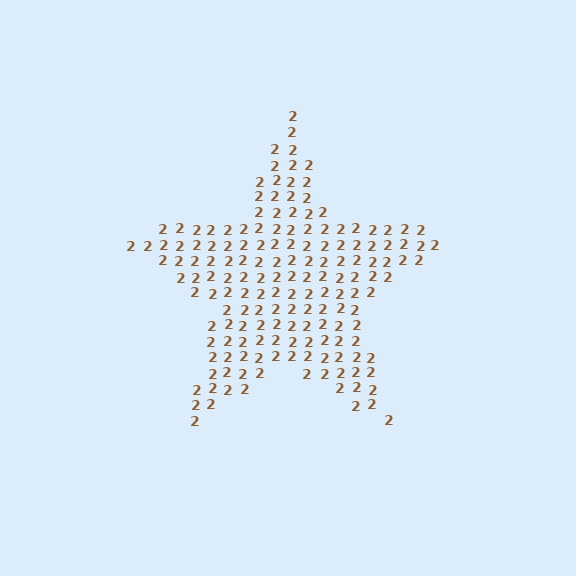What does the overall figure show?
The overall figure shows a star.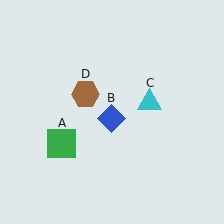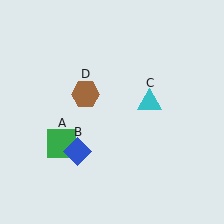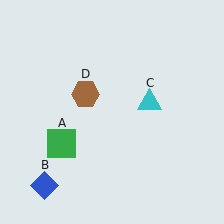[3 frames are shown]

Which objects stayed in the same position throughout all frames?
Green square (object A) and cyan triangle (object C) and brown hexagon (object D) remained stationary.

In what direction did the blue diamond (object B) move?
The blue diamond (object B) moved down and to the left.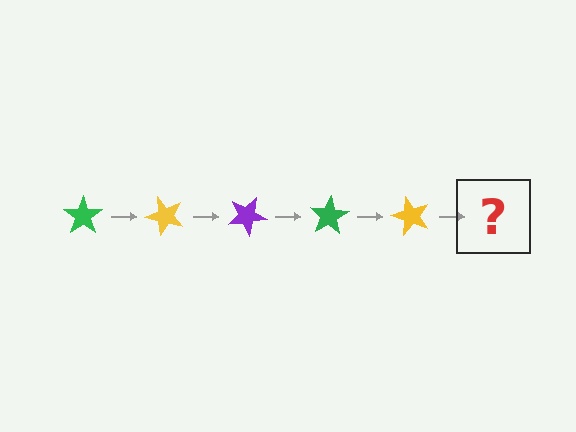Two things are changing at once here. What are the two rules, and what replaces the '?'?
The two rules are that it rotates 50 degrees each step and the color cycles through green, yellow, and purple. The '?' should be a purple star, rotated 250 degrees from the start.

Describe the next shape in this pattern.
It should be a purple star, rotated 250 degrees from the start.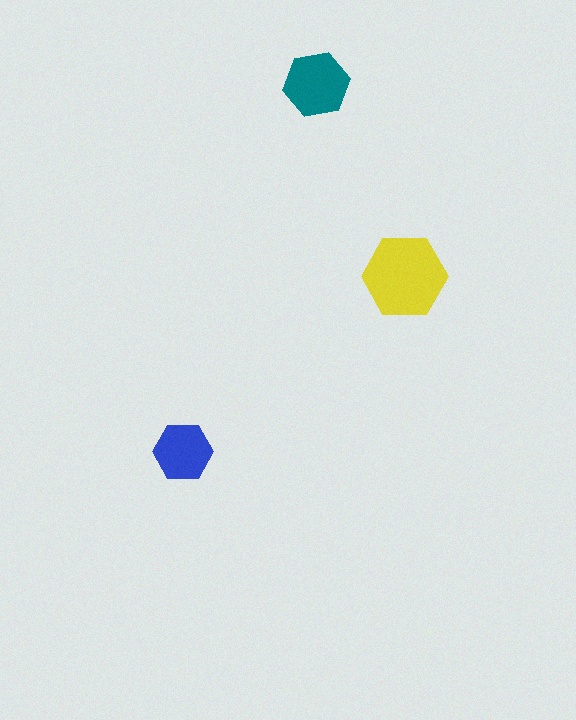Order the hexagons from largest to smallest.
the yellow one, the teal one, the blue one.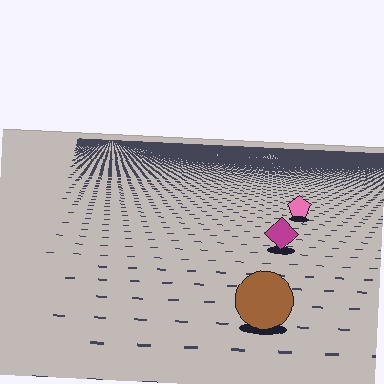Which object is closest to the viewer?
The brown circle is closest. The texture marks near it are larger and more spread out.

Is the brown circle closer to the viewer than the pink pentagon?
Yes. The brown circle is closer — you can tell from the texture gradient: the ground texture is coarser near it.